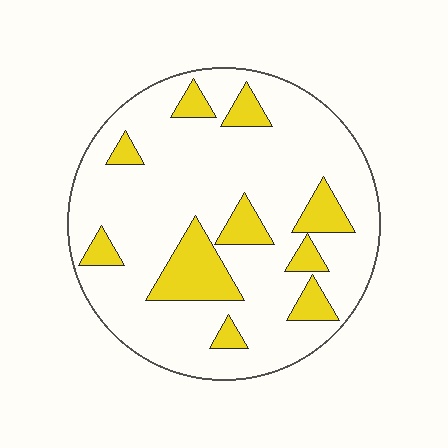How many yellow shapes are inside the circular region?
10.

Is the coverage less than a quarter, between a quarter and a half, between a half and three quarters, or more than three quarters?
Less than a quarter.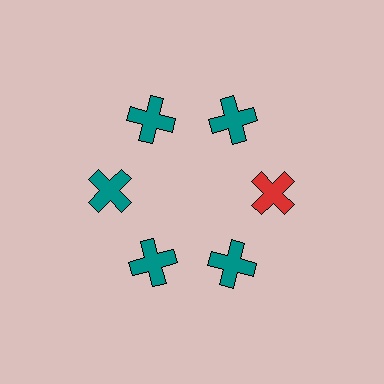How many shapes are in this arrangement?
There are 6 shapes arranged in a ring pattern.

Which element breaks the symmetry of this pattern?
The red cross at roughly the 3 o'clock position breaks the symmetry. All other shapes are teal crosses.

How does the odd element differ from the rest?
It has a different color: red instead of teal.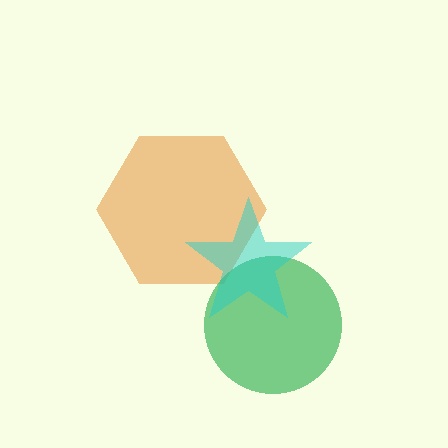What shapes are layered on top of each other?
The layered shapes are: an orange hexagon, a green circle, a cyan star.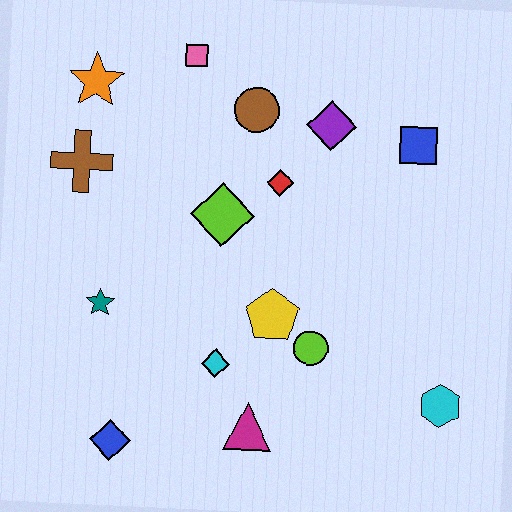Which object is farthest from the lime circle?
The orange star is farthest from the lime circle.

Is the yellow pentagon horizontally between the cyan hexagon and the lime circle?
No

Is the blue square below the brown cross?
No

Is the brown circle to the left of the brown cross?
No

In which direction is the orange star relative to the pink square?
The orange star is to the left of the pink square.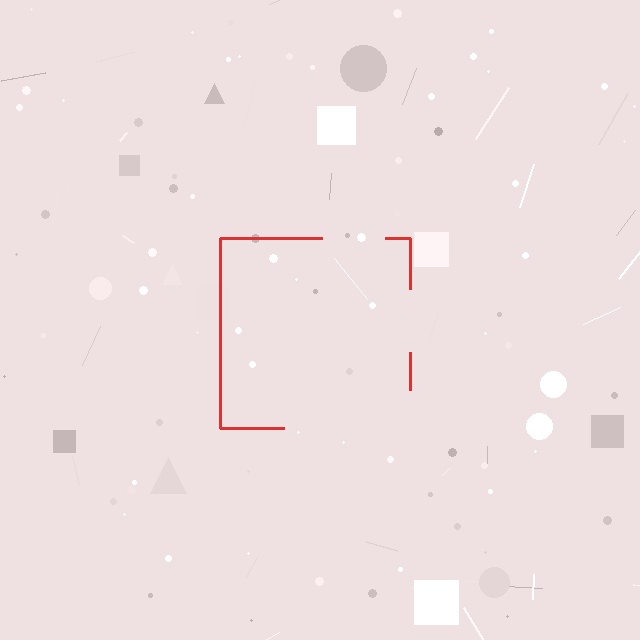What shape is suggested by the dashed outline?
The dashed outline suggests a square.